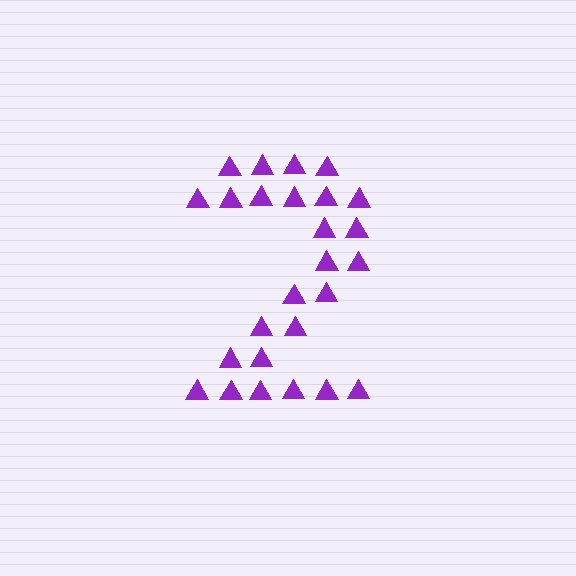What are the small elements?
The small elements are triangles.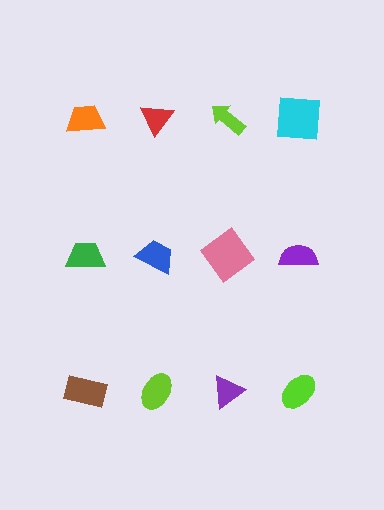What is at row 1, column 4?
A cyan square.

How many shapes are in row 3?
4 shapes.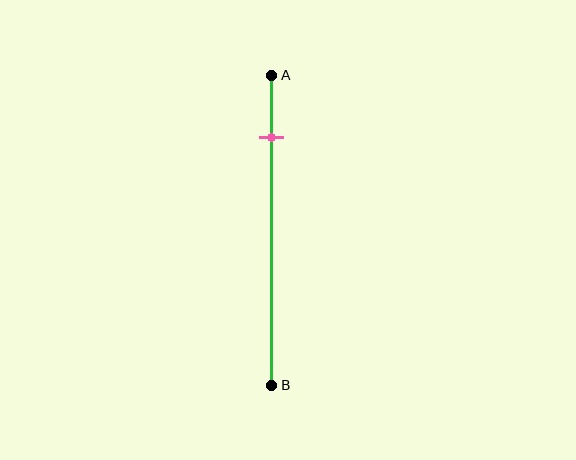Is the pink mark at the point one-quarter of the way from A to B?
No, the mark is at about 20% from A, not at the 25% one-quarter point.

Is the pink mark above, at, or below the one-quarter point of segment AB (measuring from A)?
The pink mark is above the one-quarter point of segment AB.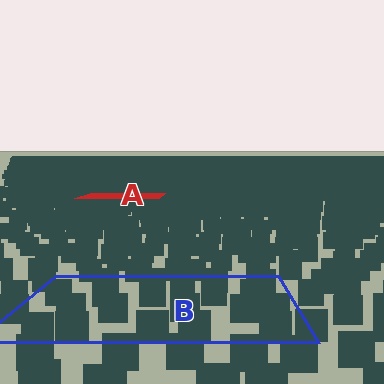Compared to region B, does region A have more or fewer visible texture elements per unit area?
Region A has more texture elements per unit area — they are packed more densely because it is farther away.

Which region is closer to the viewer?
Region B is closer. The texture elements there are larger and more spread out.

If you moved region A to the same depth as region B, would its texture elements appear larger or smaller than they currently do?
They would appear larger. At a closer depth, the same texture elements are projected at a bigger on-screen size.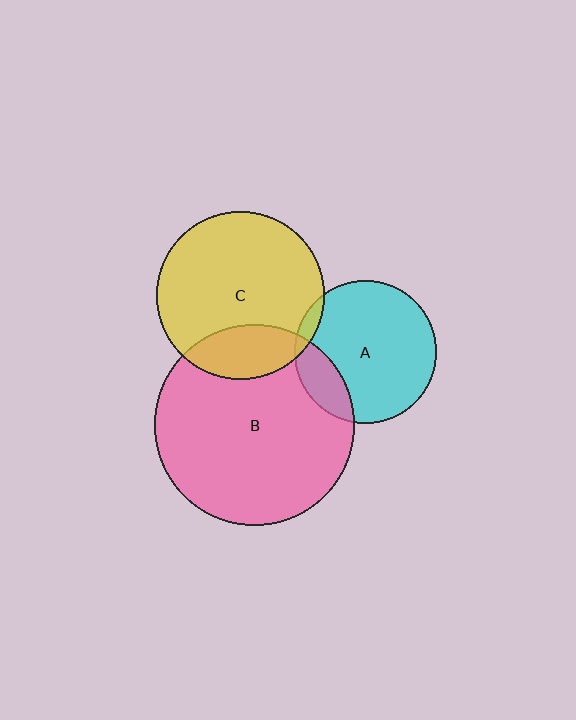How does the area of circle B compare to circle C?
Approximately 1.4 times.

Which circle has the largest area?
Circle B (pink).